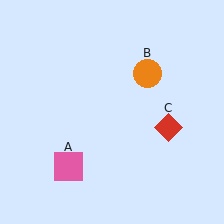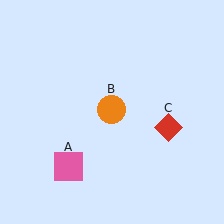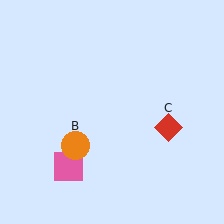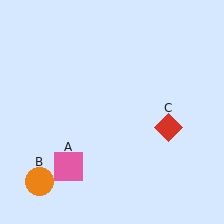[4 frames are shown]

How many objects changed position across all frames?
1 object changed position: orange circle (object B).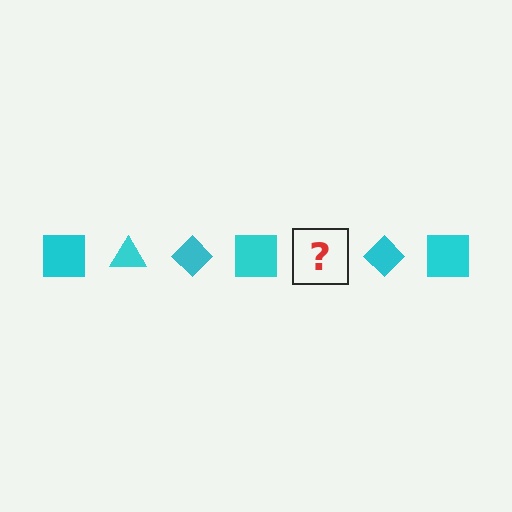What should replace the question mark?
The question mark should be replaced with a cyan triangle.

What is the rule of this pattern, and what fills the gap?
The rule is that the pattern cycles through square, triangle, diamond shapes in cyan. The gap should be filled with a cyan triangle.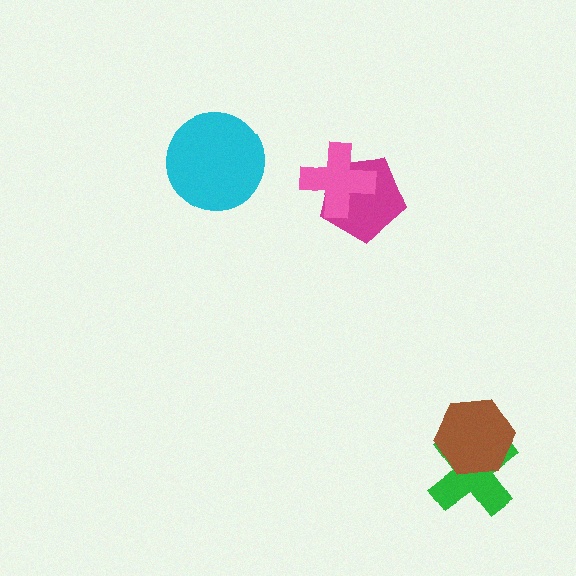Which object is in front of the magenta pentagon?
The pink cross is in front of the magenta pentagon.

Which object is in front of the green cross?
The brown hexagon is in front of the green cross.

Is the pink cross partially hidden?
No, no other shape covers it.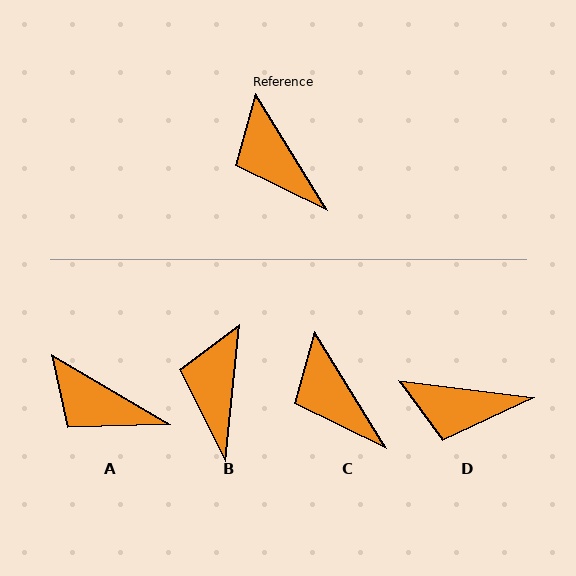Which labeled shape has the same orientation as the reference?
C.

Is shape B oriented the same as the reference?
No, it is off by about 38 degrees.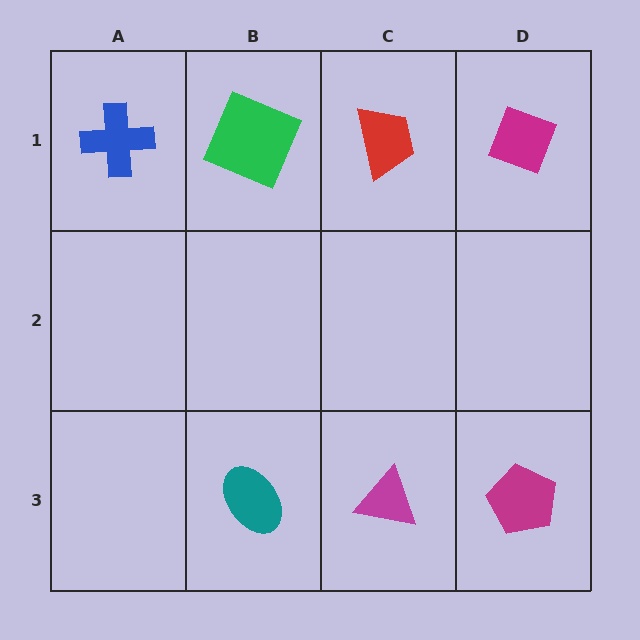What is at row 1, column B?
A green square.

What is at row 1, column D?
A magenta diamond.